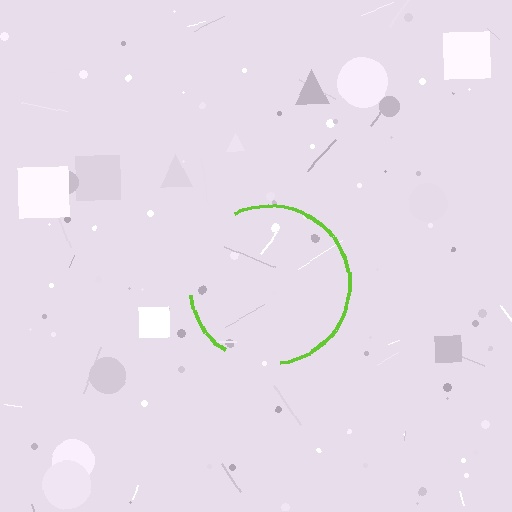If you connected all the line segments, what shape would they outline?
They would outline a circle.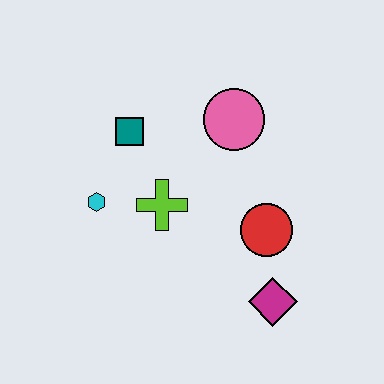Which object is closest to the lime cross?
The cyan hexagon is closest to the lime cross.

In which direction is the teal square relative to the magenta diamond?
The teal square is above the magenta diamond.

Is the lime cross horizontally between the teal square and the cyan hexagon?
No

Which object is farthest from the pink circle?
The magenta diamond is farthest from the pink circle.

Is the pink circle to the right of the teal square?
Yes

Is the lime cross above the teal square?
No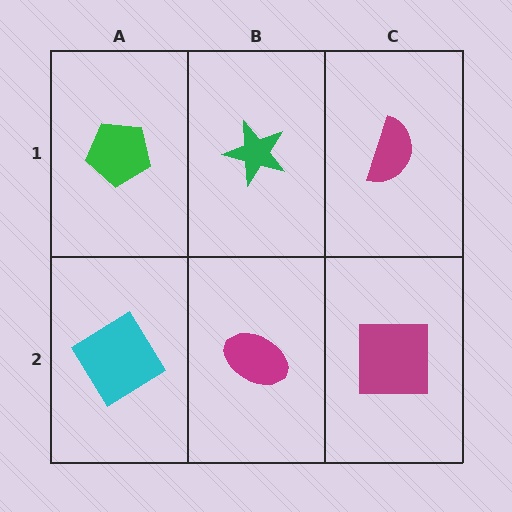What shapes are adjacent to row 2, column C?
A magenta semicircle (row 1, column C), a magenta ellipse (row 2, column B).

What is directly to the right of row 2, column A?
A magenta ellipse.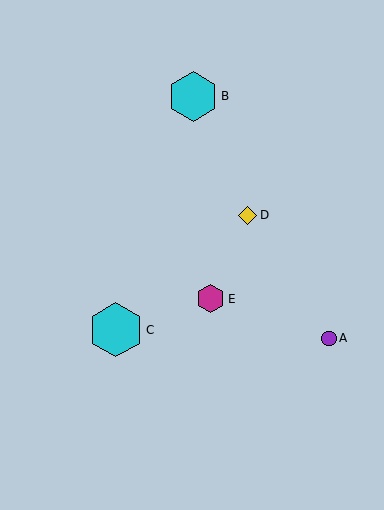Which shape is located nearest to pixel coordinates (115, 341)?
The cyan hexagon (labeled C) at (116, 330) is nearest to that location.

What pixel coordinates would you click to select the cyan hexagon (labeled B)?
Click at (193, 96) to select the cyan hexagon B.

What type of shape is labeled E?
Shape E is a magenta hexagon.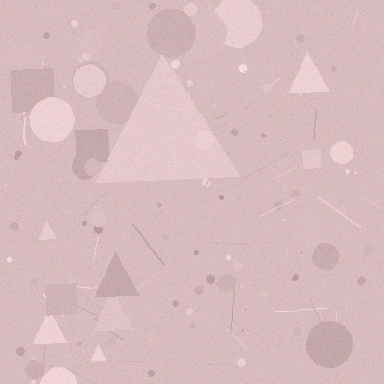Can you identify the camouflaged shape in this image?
The camouflaged shape is a triangle.